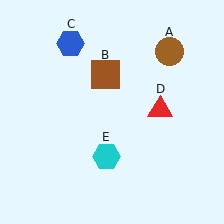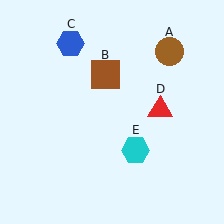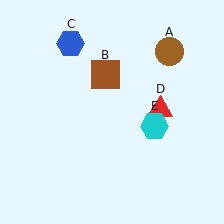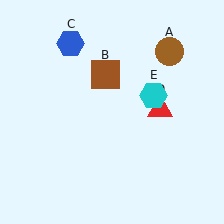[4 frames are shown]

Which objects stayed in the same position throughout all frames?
Brown circle (object A) and brown square (object B) and blue hexagon (object C) and red triangle (object D) remained stationary.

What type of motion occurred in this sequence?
The cyan hexagon (object E) rotated counterclockwise around the center of the scene.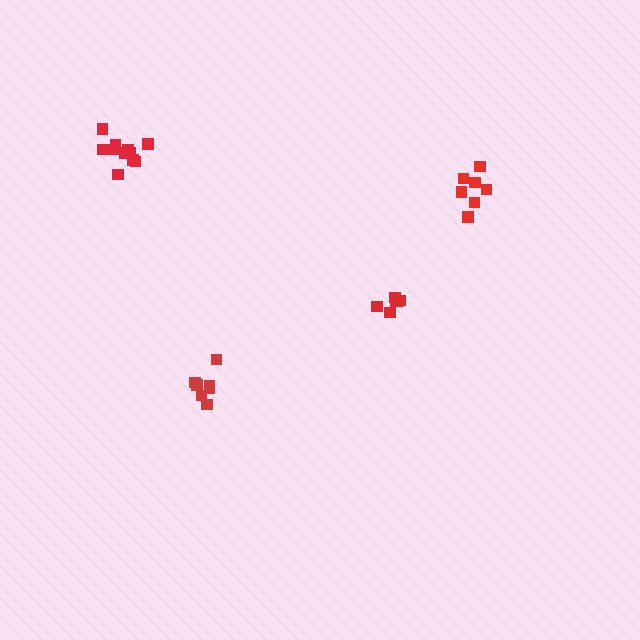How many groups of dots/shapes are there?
There are 4 groups.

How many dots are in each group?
Group 1: 6 dots, Group 2: 11 dots, Group 3: 7 dots, Group 4: 7 dots (31 total).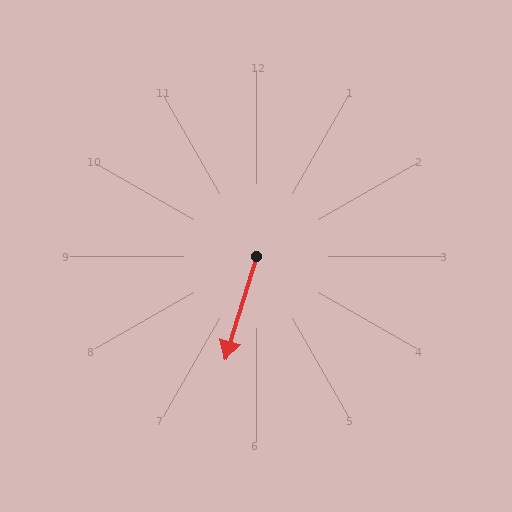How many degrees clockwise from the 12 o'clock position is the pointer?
Approximately 197 degrees.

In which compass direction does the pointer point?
South.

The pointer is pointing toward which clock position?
Roughly 7 o'clock.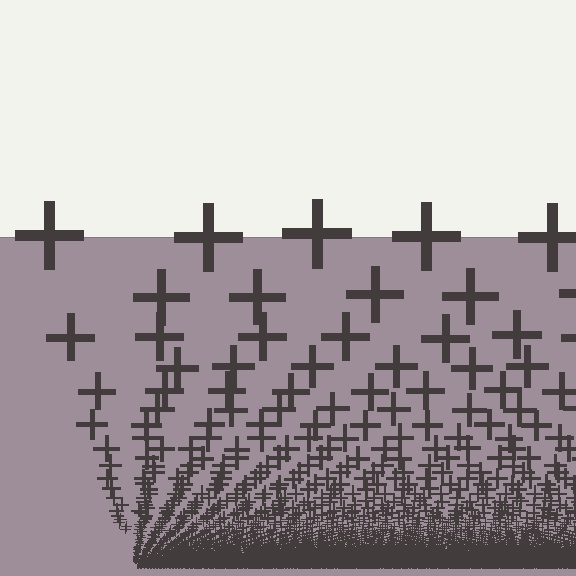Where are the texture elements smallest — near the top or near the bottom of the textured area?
Near the bottom.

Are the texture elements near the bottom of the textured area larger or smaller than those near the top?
Smaller. The gradient is inverted — elements near the bottom are smaller and denser.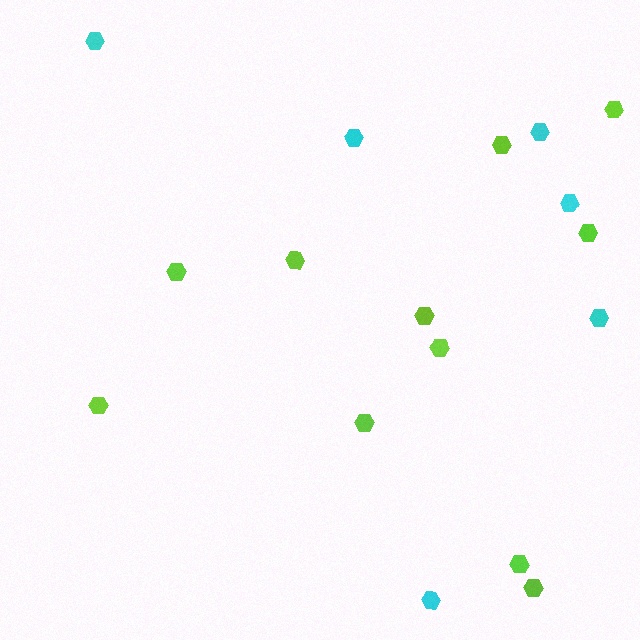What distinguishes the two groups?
There are 2 groups: one group of cyan hexagons (6) and one group of lime hexagons (11).